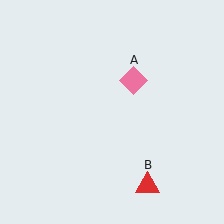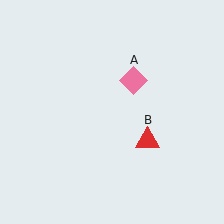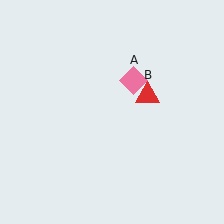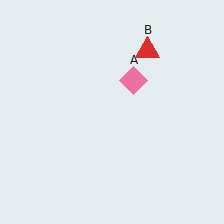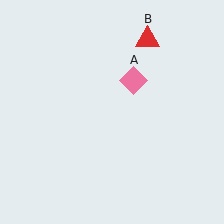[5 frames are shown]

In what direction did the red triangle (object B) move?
The red triangle (object B) moved up.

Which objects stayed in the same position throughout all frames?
Pink diamond (object A) remained stationary.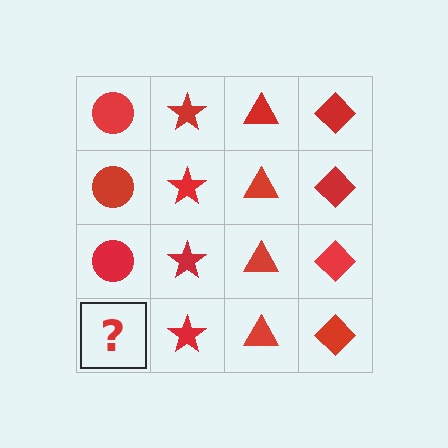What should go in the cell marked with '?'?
The missing cell should contain a red circle.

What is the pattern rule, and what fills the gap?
The rule is that each column has a consistent shape. The gap should be filled with a red circle.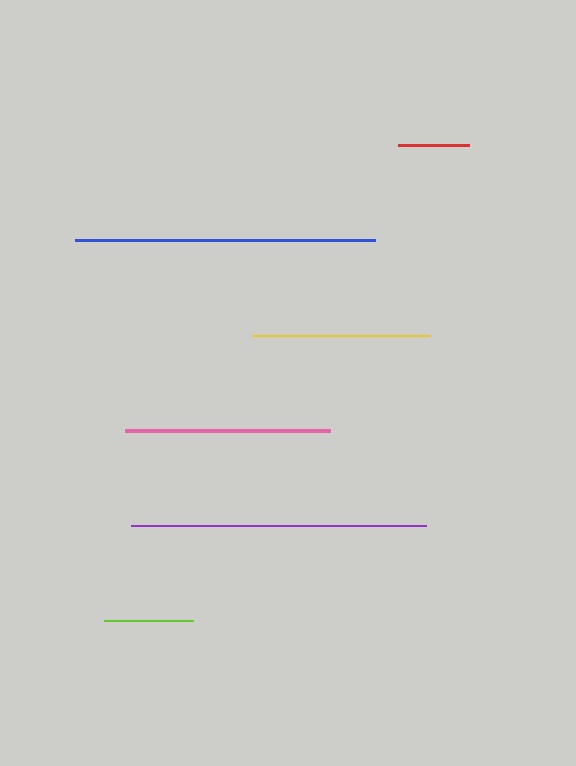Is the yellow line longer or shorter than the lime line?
The yellow line is longer than the lime line.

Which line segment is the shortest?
The red line is the shortest at approximately 71 pixels.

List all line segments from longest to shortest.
From longest to shortest: blue, purple, pink, yellow, lime, red.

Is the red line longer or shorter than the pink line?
The pink line is longer than the red line.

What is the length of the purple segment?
The purple segment is approximately 295 pixels long.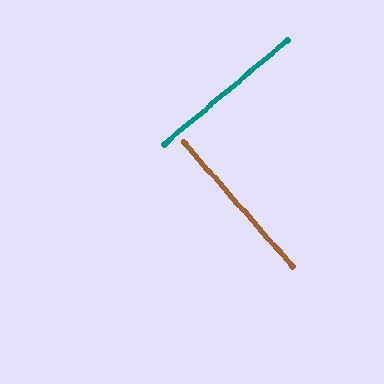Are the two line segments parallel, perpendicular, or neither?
Perpendicular — they meet at approximately 89°.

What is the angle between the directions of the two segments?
Approximately 89 degrees.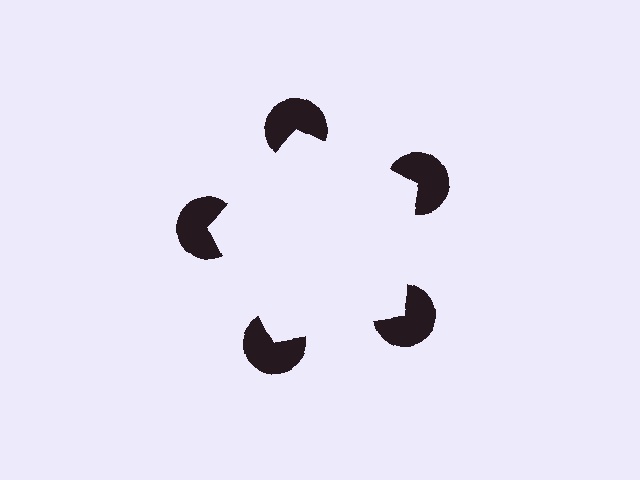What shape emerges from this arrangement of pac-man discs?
An illusory pentagon — its edges are inferred from the aligned wedge cuts in the pac-man discs, not physically drawn.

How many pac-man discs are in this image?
There are 5 — one at each vertex of the illusory pentagon.